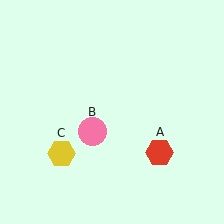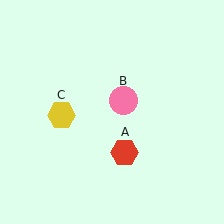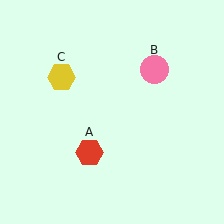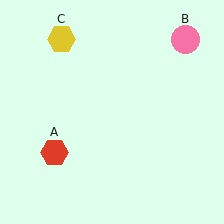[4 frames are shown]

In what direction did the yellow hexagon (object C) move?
The yellow hexagon (object C) moved up.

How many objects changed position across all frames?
3 objects changed position: red hexagon (object A), pink circle (object B), yellow hexagon (object C).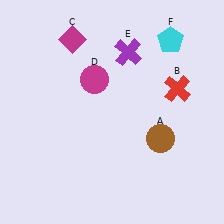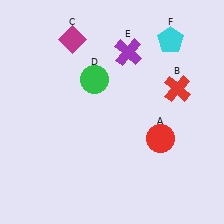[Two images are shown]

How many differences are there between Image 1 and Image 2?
There are 2 differences between the two images.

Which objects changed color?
A changed from brown to red. D changed from magenta to green.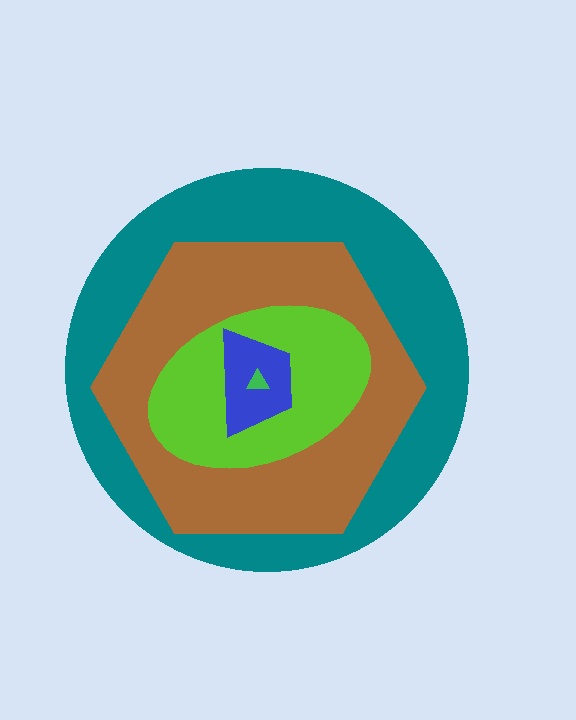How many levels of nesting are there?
5.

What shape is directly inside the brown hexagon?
The lime ellipse.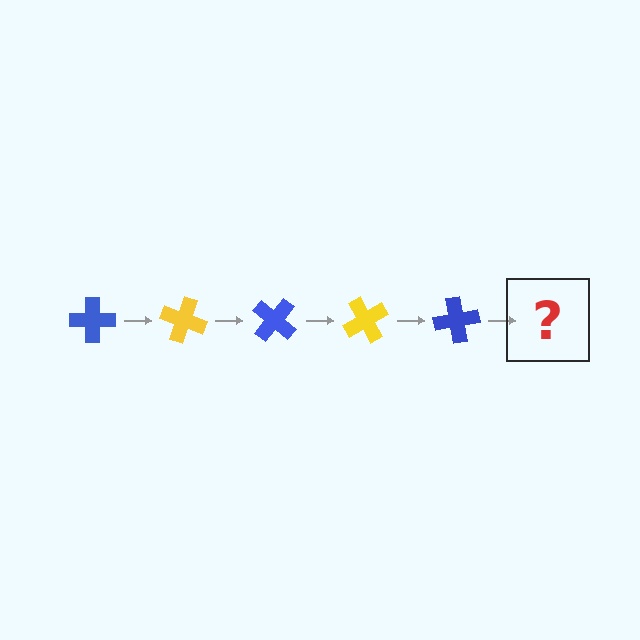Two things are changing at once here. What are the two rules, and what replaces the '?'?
The two rules are that it rotates 20 degrees each step and the color cycles through blue and yellow. The '?' should be a yellow cross, rotated 100 degrees from the start.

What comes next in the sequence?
The next element should be a yellow cross, rotated 100 degrees from the start.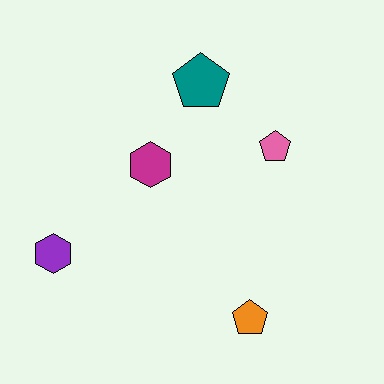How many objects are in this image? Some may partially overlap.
There are 5 objects.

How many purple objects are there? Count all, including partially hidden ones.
There is 1 purple object.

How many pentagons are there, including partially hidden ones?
There are 3 pentagons.